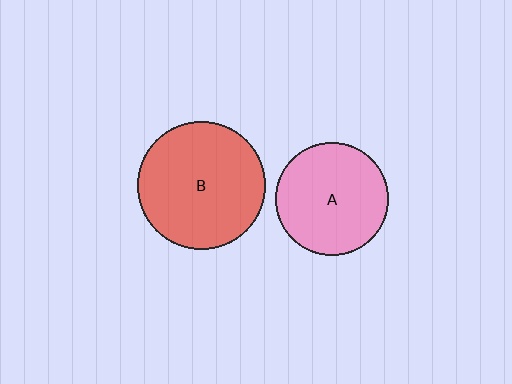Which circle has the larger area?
Circle B (red).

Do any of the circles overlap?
No, none of the circles overlap.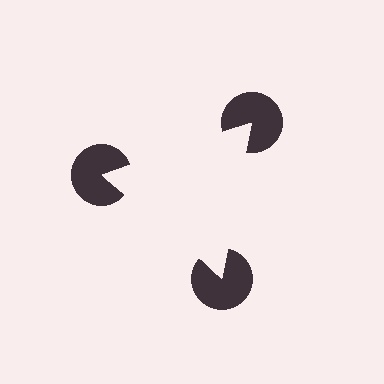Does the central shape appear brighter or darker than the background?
It typically appears slightly brighter than the background, even though no actual brightness change is drawn.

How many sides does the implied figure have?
3 sides.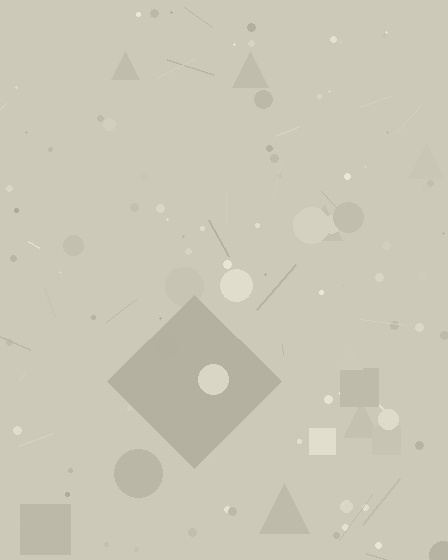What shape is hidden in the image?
A diamond is hidden in the image.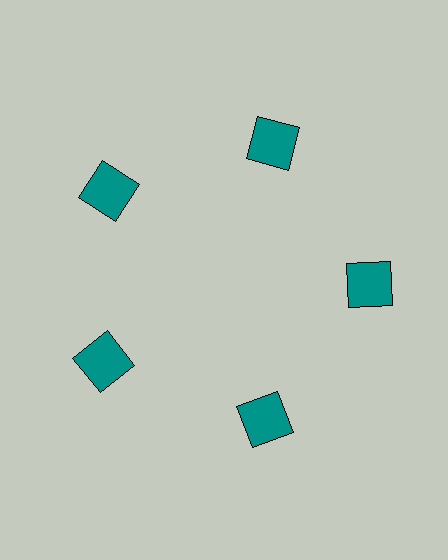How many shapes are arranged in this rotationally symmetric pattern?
There are 5 shapes, arranged in 5 groups of 1.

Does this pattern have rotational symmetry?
Yes, this pattern has 5-fold rotational symmetry. It looks the same after rotating 72 degrees around the center.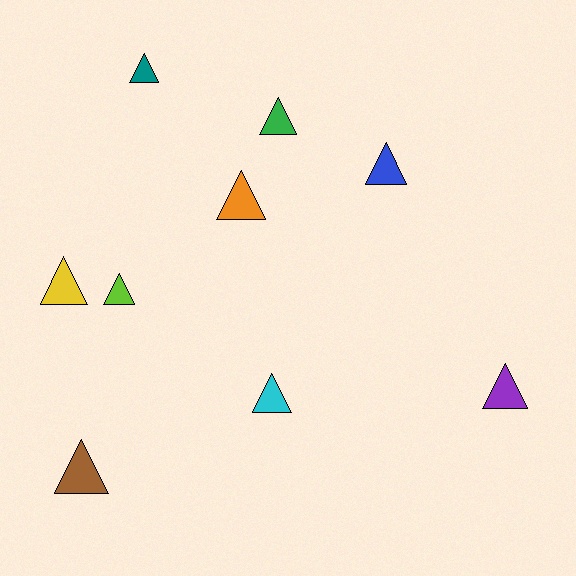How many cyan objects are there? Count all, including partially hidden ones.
There is 1 cyan object.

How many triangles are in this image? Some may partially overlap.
There are 9 triangles.